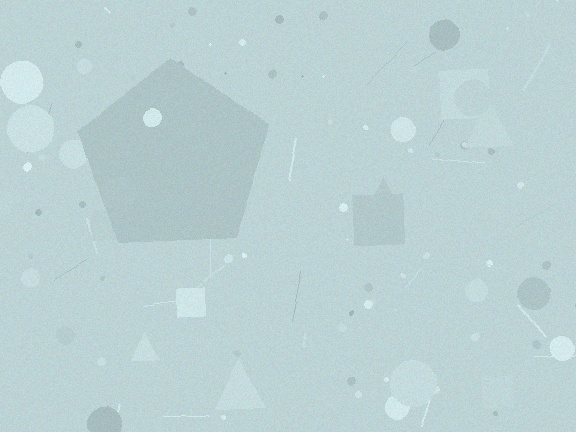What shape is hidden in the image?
A pentagon is hidden in the image.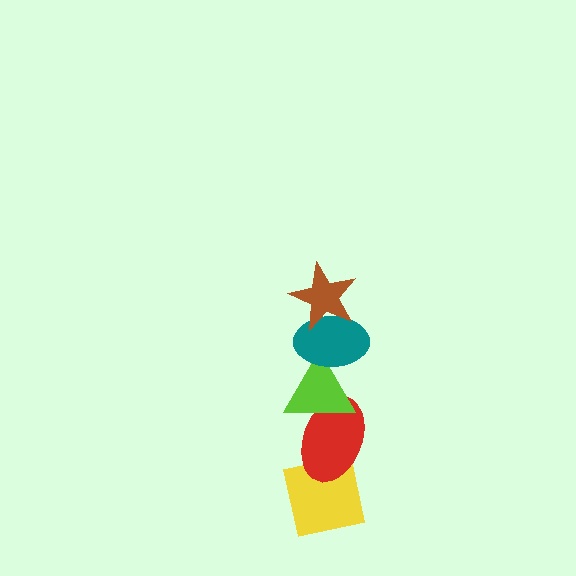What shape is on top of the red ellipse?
The lime triangle is on top of the red ellipse.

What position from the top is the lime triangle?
The lime triangle is 3rd from the top.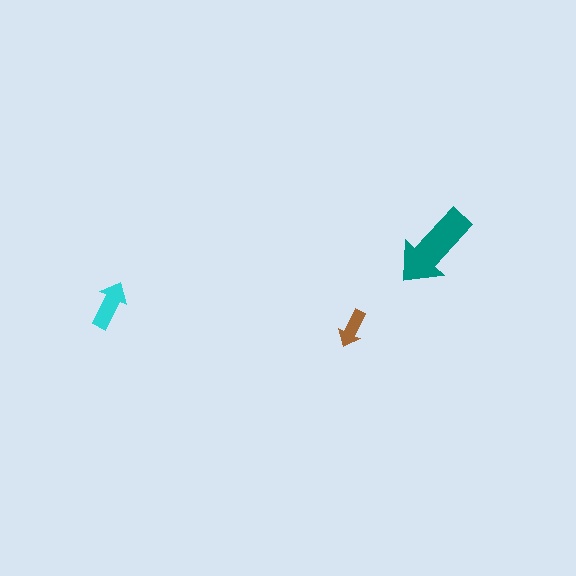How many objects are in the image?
There are 3 objects in the image.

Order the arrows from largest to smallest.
the teal one, the cyan one, the brown one.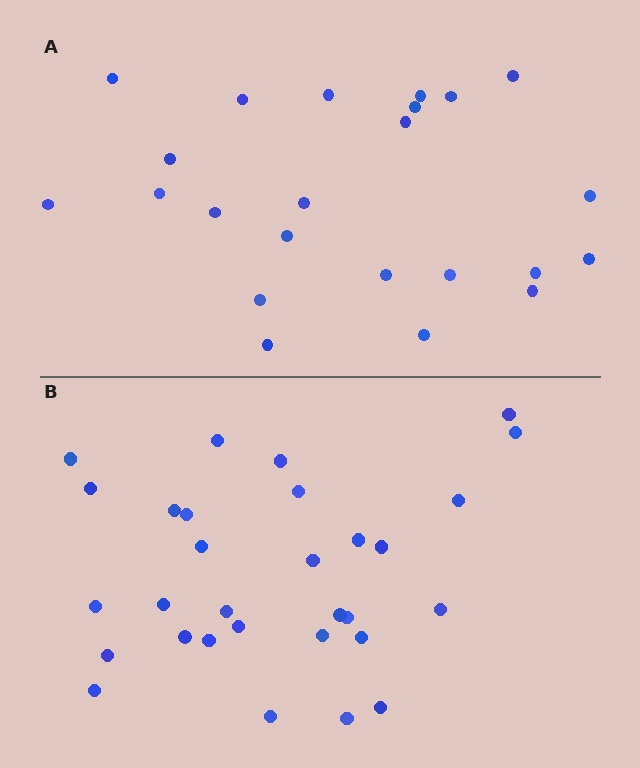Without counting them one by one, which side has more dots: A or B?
Region B (the bottom region) has more dots.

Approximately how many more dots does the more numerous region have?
Region B has roughly 8 or so more dots than region A.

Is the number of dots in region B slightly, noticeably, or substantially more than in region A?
Region B has noticeably more, but not dramatically so. The ratio is roughly 1.3 to 1.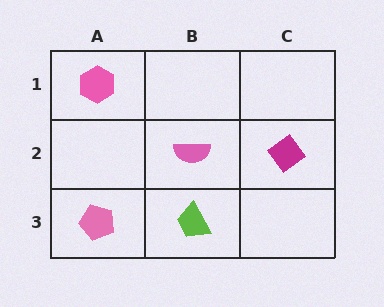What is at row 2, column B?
A pink semicircle.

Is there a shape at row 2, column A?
No, that cell is empty.